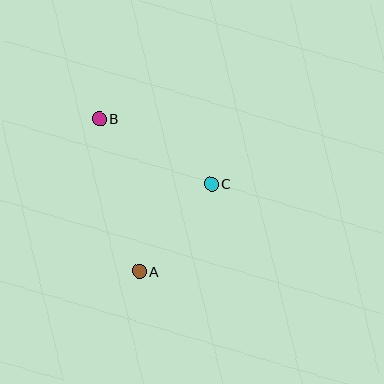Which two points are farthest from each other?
Points A and B are farthest from each other.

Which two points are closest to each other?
Points A and C are closest to each other.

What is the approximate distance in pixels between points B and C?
The distance between B and C is approximately 130 pixels.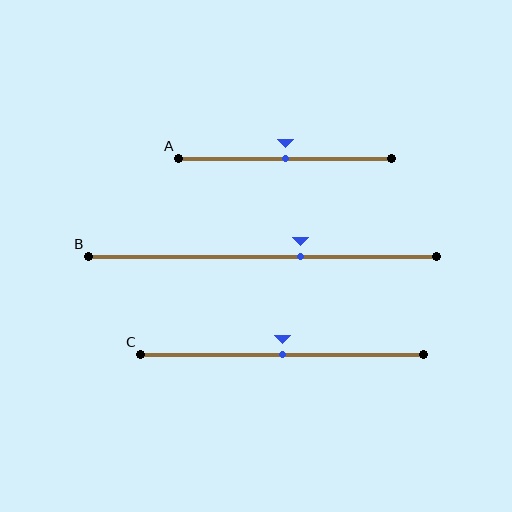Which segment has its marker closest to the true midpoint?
Segment A has its marker closest to the true midpoint.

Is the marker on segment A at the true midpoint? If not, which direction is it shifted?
Yes, the marker on segment A is at the true midpoint.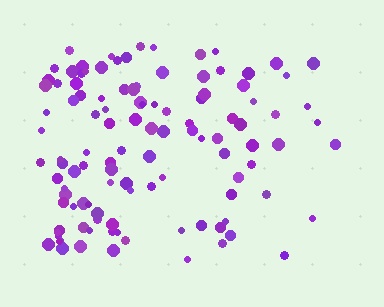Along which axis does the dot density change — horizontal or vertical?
Horizontal.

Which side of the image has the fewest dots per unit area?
The right.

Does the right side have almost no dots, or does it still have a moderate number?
Still a moderate number, just noticeably fewer than the left.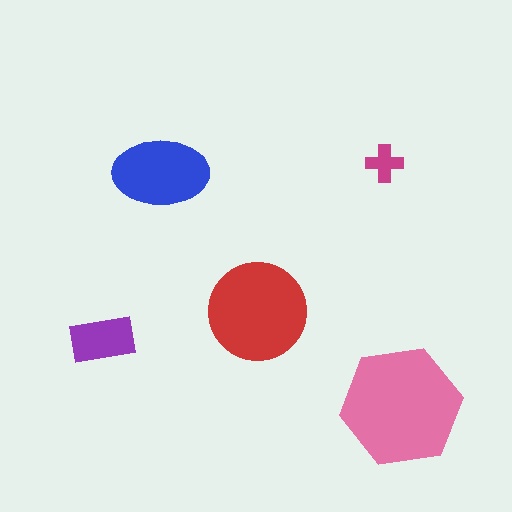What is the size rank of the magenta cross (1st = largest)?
5th.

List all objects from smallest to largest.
The magenta cross, the purple rectangle, the blue ellipse, the red circle, the pink hexagon.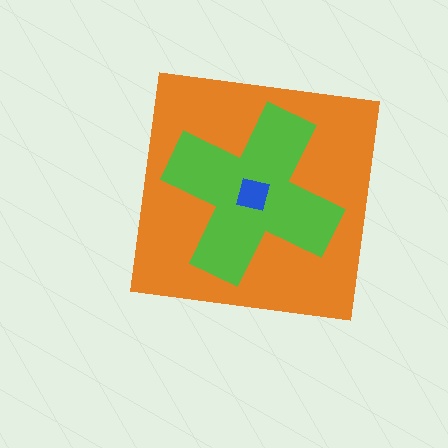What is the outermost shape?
The orange square.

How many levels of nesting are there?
3.